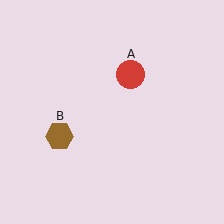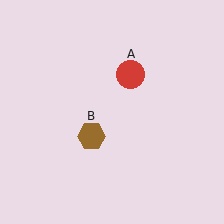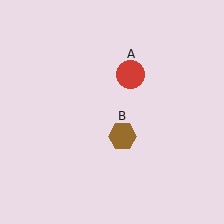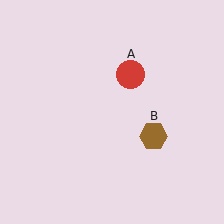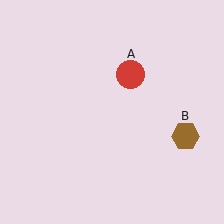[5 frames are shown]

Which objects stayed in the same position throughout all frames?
Red circle (object A) remained stationary.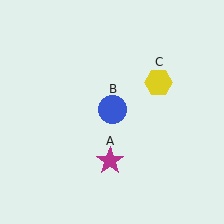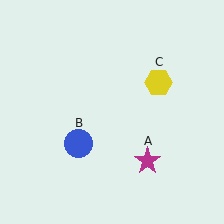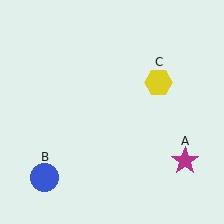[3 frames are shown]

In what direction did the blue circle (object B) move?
The blue circle (object B) moved down and to the left.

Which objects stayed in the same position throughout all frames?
Yellow hexagon (object C) remained stationary.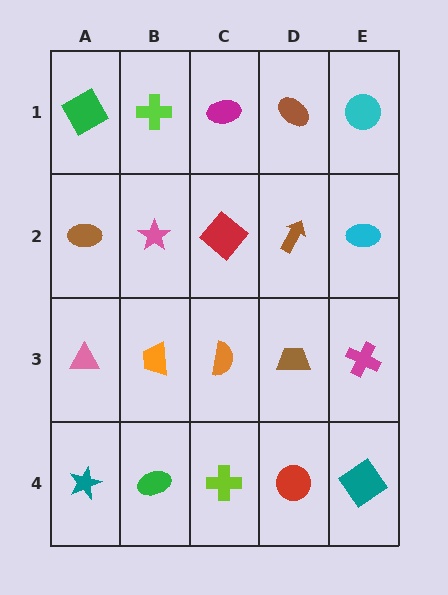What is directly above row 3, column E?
A cyan ellipse.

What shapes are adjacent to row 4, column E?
A magenta cross (row 3, column E), a red circle (row 4, column D).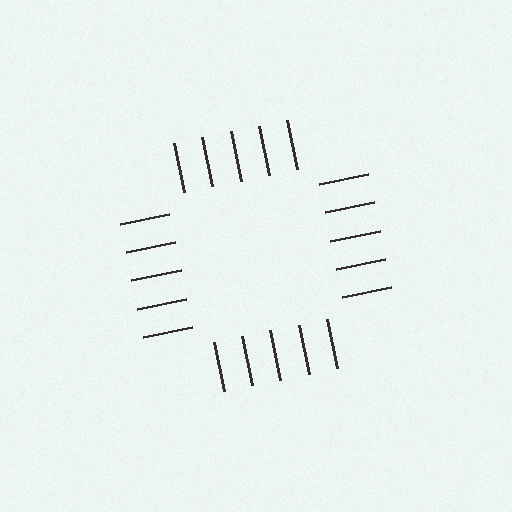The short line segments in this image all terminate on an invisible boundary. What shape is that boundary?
An illusory square — the line segments terminate on its edges but no continuous stroke is drawn.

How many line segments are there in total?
20 — 5 along each of the 4 edges.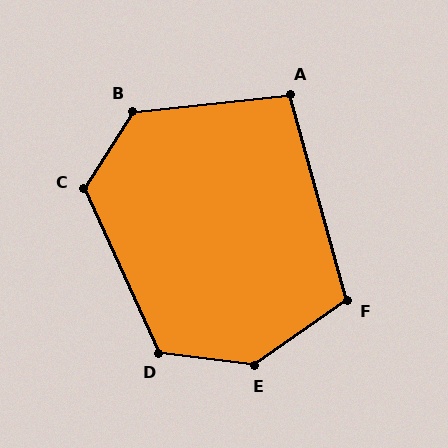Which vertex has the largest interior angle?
E, at approximately 137 degrees.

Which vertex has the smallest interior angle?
A, at approximately 100 degrees.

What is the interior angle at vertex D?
Approximately 122 degrees (obtuse).